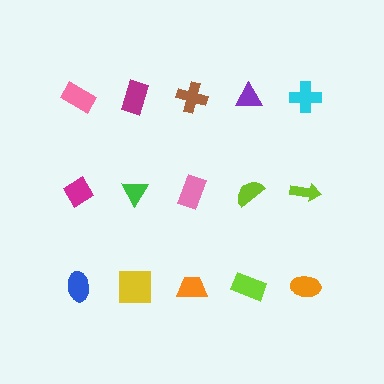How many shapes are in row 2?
5 shapes.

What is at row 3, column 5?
An orange ellipse.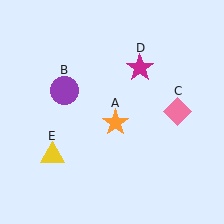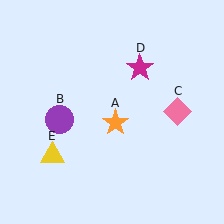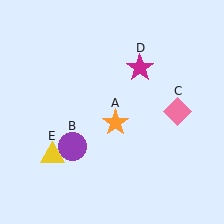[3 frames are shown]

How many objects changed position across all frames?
1 object changed position: purple circle (object B).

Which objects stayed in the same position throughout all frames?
Orange star (object A) and pink diamond (object C) and magenta star (object D) and yellow triangle (object E) remained stationary.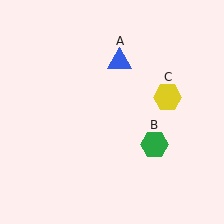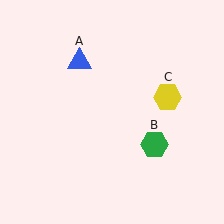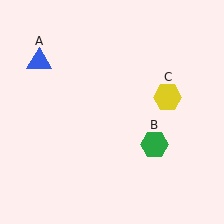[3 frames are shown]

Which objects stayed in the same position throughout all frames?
Green hexagon (object B) and yellow hexagon (object C) remained stationary.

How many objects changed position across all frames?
1 object changed position: blue triangle (object A).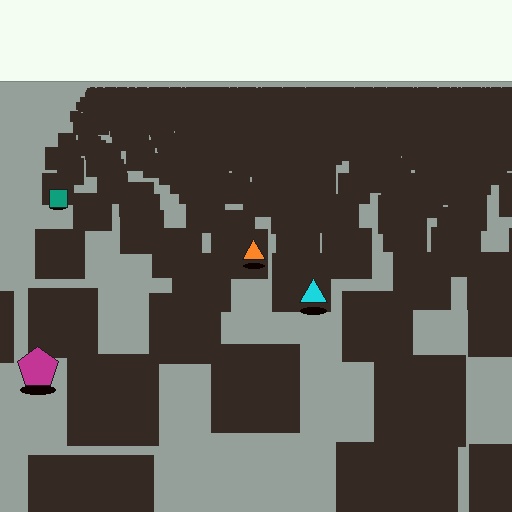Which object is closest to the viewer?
The magenta pentagon is closest. The texture marks near it are larger and more spread out.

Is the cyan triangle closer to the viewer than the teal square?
Yes. The cyan triangle is closer — you can tell from the texture gradient: the ground texture is coarser near it.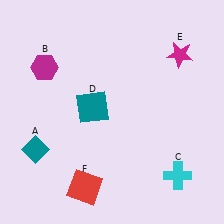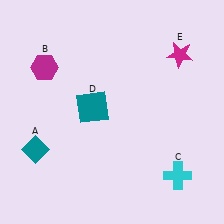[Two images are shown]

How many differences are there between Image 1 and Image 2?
There is 1 difference between the two images.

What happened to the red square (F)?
The red square (F) was removed in Image 2. It was in the bottom-left area of Image 1.